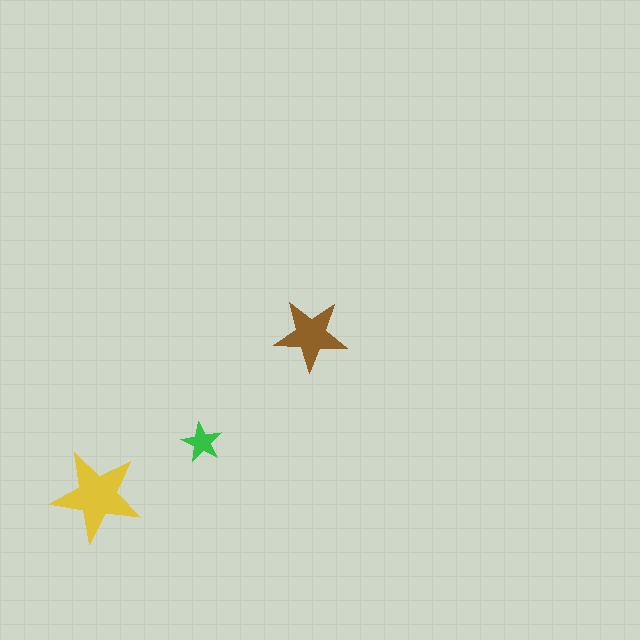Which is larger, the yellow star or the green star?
The yellow one.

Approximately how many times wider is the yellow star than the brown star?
About 1.5 times wider.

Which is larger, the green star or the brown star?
The brown one.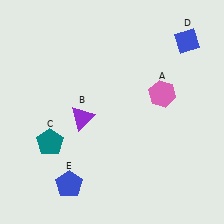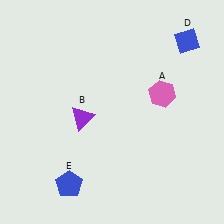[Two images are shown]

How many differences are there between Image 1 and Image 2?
There is 1 difference between the two images.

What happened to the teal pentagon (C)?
The teal pentagon (C) was removed in Image 2. It was in the bottom-left area of Image 1.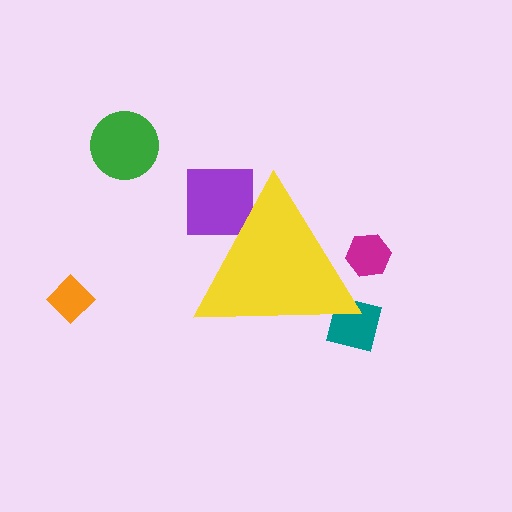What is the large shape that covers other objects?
A yellow triangle.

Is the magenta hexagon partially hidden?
Yes, the magenta hexagon is partially hidden behind the yellow triangle.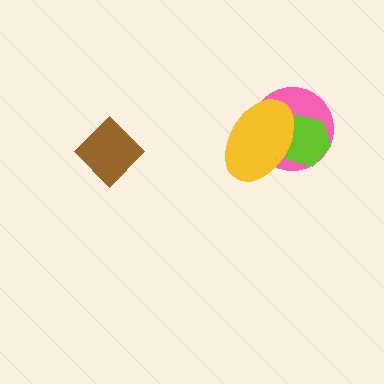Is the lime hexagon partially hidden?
Yes, it is partially covered by another shape.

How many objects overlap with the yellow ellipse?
2 objects overlap with the yellow ellipse.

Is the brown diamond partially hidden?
No, no other shape covers it.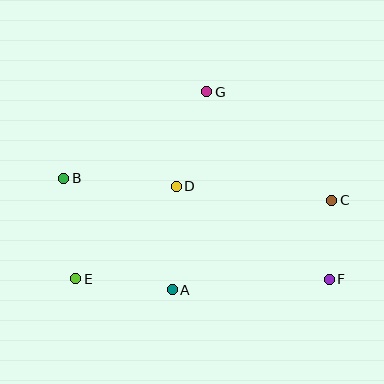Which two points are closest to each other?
Points C and F are closest to each other.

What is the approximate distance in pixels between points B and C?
The distance between B and C is approximately 269 pixels.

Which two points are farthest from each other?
Points B and F are farthest from each other.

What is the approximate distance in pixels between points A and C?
The distance between A and C is approximately 183 pixels.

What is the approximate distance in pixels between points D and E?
The distance between D and E is approximately 137 pixels.